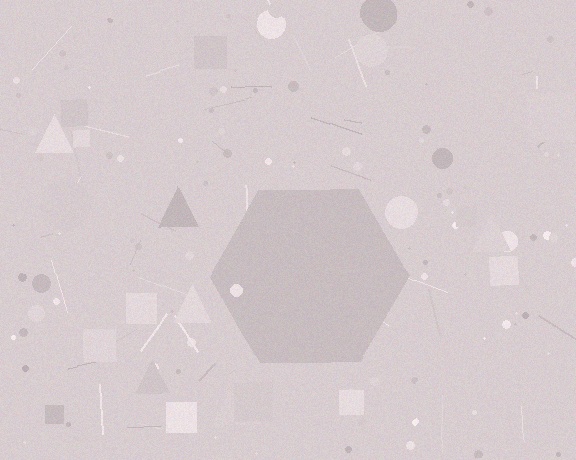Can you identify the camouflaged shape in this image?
The camouflaged shape is a hexagon.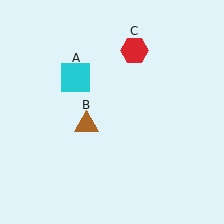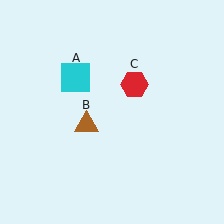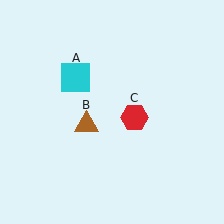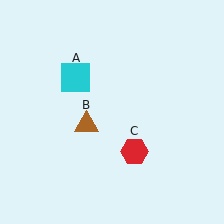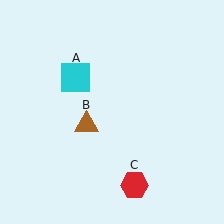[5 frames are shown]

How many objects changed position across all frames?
1 object changed position: red hexagon (object C).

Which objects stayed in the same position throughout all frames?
Cyan square (object A) and brown triangle (object B) remained stationary.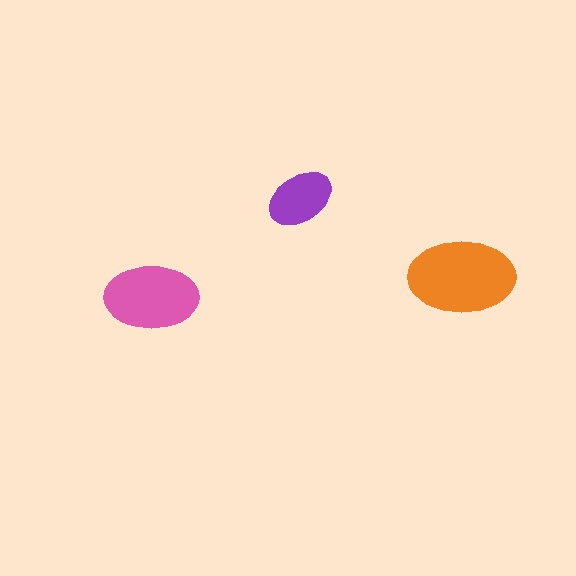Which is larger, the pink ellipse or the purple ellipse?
The pink one.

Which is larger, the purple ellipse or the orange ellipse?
The orange one.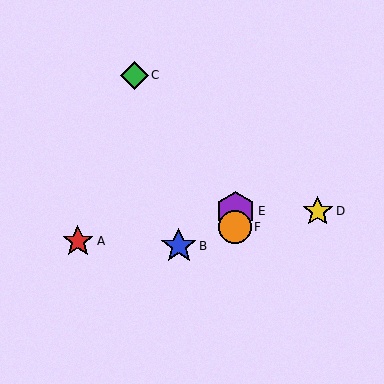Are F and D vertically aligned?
No, F is at x≈235 and D is at x≈318.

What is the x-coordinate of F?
Object F is at x≈235.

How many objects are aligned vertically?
2 objects (E, F) are aligned vertically.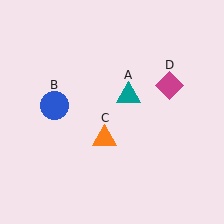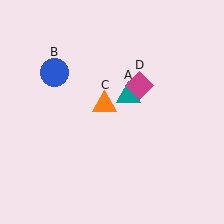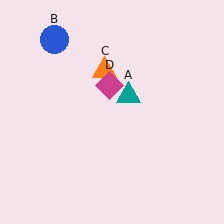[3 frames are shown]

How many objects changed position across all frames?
3 objects changed position: blue circle (object B), orange triangle (object C), magenta diamond (object D).